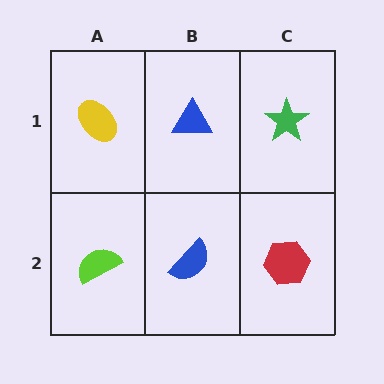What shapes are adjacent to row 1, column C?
A red hexagon (row 2, column C), a blue triangle (row 1, column B).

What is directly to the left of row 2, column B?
A lime semicircle.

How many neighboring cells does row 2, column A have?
2.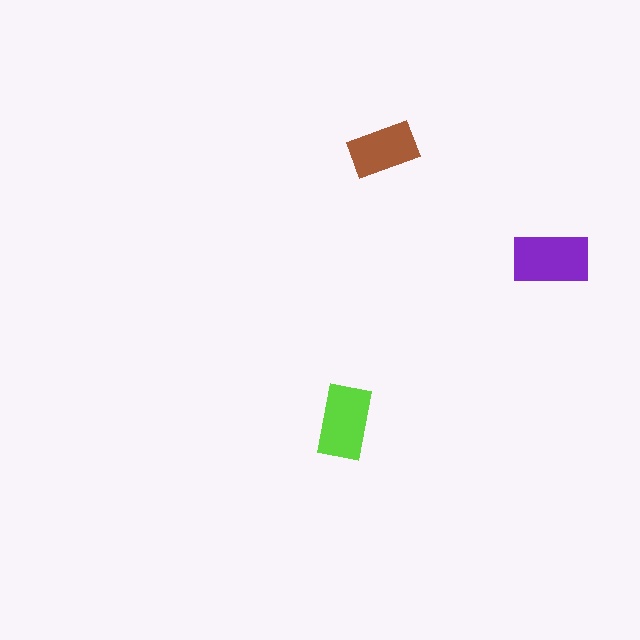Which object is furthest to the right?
The purple rectangle is rightmost.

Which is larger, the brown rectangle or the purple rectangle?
The purple one.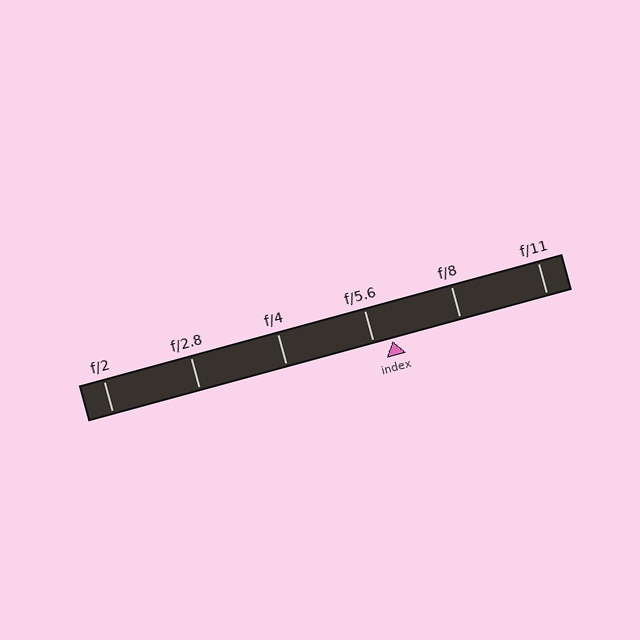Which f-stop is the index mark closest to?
The index mark is closest to f/5.6.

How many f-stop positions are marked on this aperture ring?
There are 6 f-stop positions marked.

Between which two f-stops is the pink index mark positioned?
The index mark is between f/5.6 and f/8.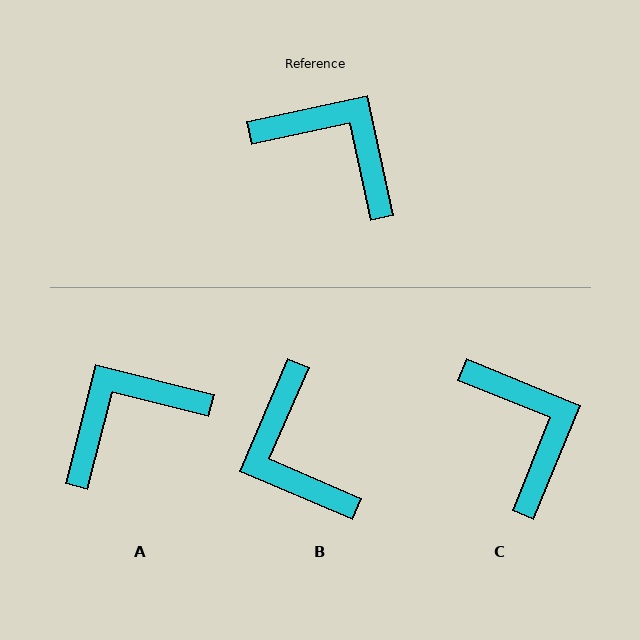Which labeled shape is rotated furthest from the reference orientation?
B, about 145 degrees away.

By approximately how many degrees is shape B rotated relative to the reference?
Approximately 145 degrees counter-clockwise.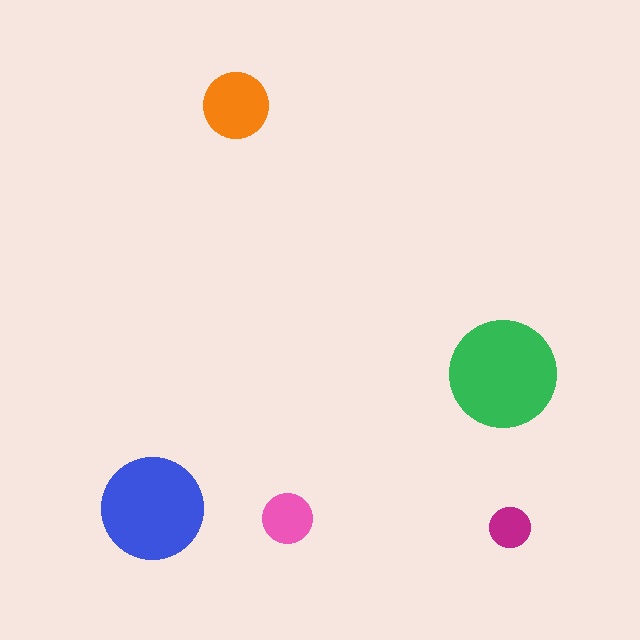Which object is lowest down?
The magenta circle is bottommost.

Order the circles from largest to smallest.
the green one, the blue one, the orange one, the pink one, the magenta one.